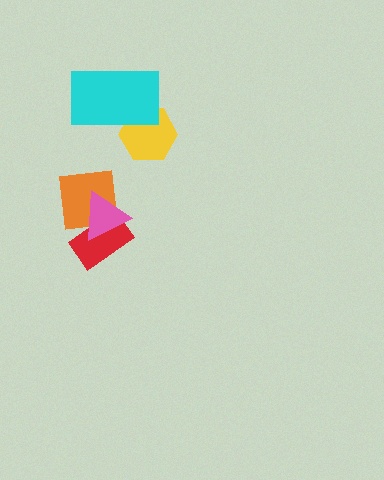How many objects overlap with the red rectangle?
2 objects overlap with the red rectangle.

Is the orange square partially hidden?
Yes, it is partially covered by another shape.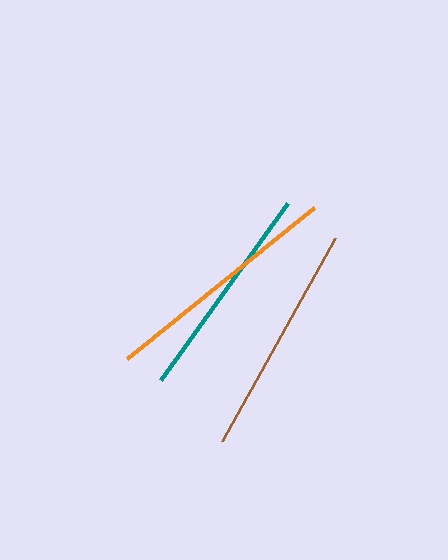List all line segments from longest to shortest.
From longest to shortest: orange, brown, teal.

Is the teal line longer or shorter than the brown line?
The brown line is longer than the teal line.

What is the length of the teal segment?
The teal segment is approximately 218 pixels long.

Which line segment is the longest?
The orange line is the longest at approximately 240 pixels.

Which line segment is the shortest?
The teal line is the shortest at approximately 218 pixels.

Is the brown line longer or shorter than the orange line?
The orange line is longer than the brown line.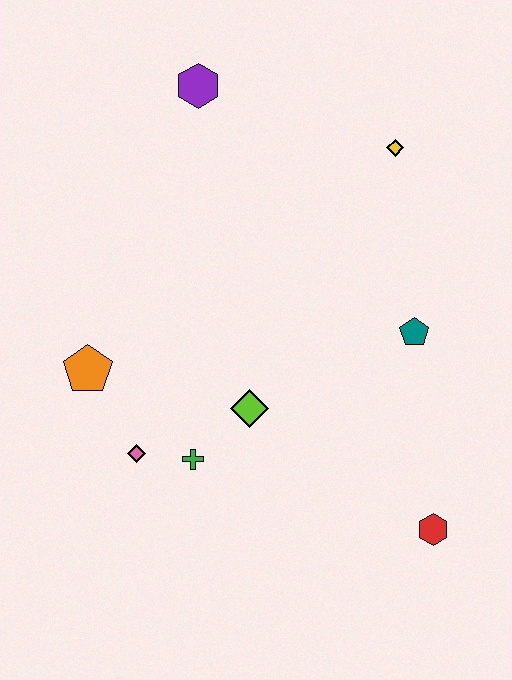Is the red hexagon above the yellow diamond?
No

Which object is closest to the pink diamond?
The green cross is closest to the pink diamond.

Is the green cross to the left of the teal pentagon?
Yes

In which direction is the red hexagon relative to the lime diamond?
The red hexagon is to the right of the lime diamond.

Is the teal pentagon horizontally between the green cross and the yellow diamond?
No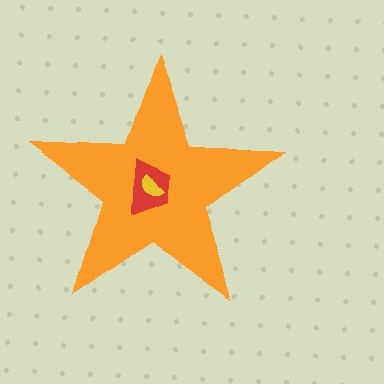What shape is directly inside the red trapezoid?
The yellow semicircle.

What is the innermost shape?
The yellow semicircle.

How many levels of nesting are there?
3.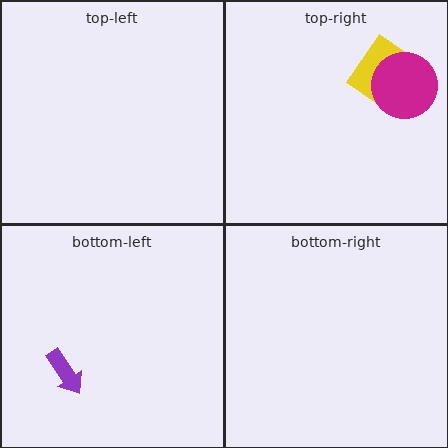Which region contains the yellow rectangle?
The top-right region.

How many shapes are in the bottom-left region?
1.